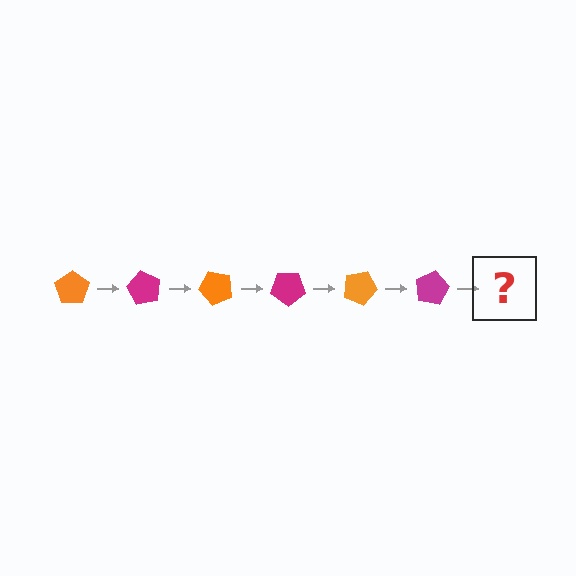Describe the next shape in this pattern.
It should be an orange pentagon, rotated 360 degrees from the start.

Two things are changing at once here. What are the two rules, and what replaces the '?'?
The two rules are that it rotates 60 degrees each step and the color cycles through orange and magenta. The '?' should be an orange pentagon, rotated 360 degrees from the start.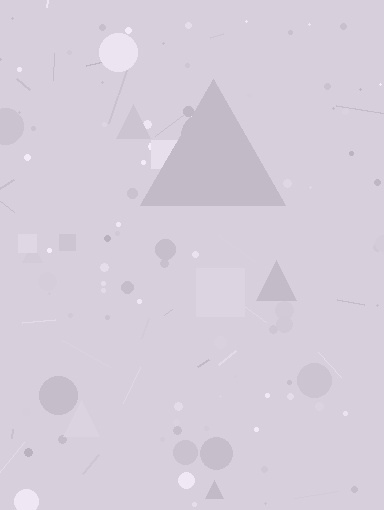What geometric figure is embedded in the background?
A triangle is embedded in the background.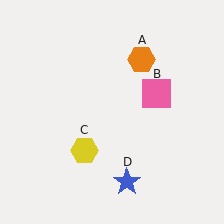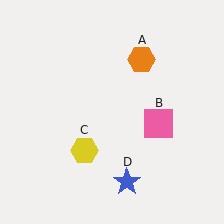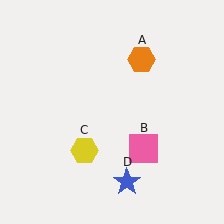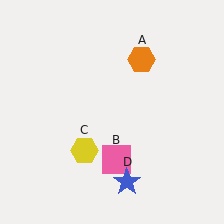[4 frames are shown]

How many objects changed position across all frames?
1 object changed position: pink square (object B).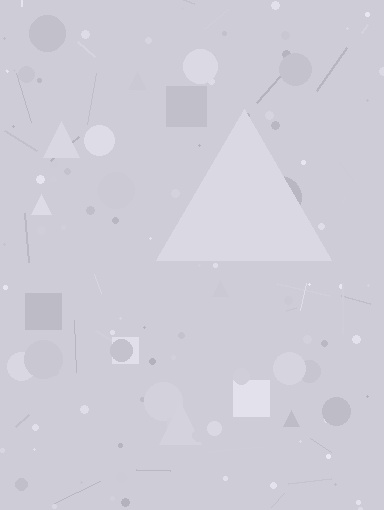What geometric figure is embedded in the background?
A triangle is embedded in the background.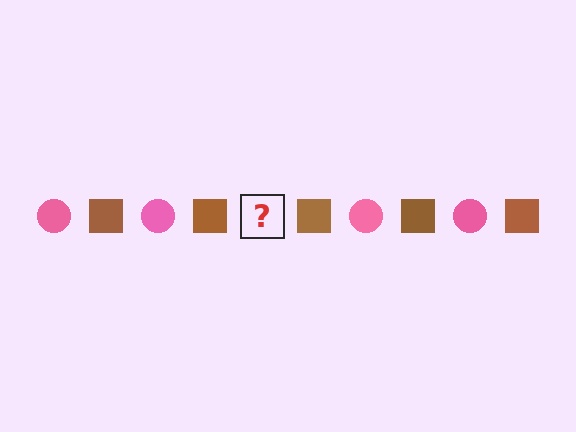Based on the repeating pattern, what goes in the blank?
The blank should be a pink circle.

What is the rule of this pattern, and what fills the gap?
The rule is that the pattern alternates between pink circle and brown square. The gap should be filled with a pink circle.